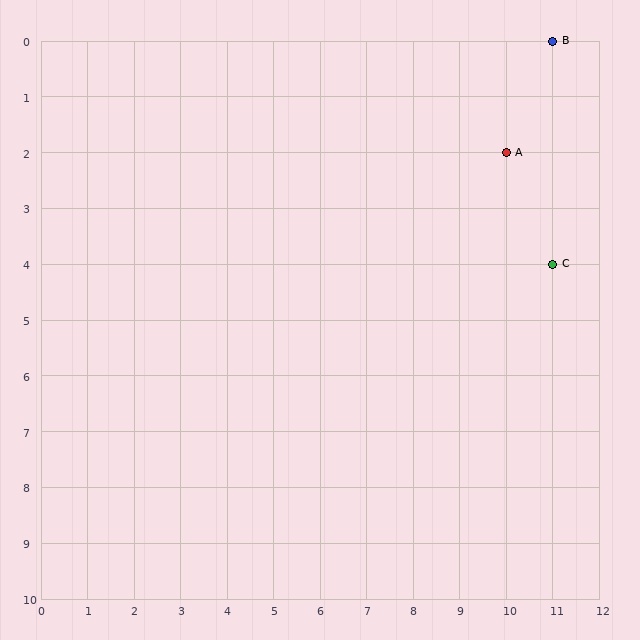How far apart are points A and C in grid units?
Points A and C are 1 column and 2 rows apart (about 2.2 grid units diagonally).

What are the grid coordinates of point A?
Point A is at grid coordinates (10, 2).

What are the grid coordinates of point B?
Point B is at grid coordinates (11, 0).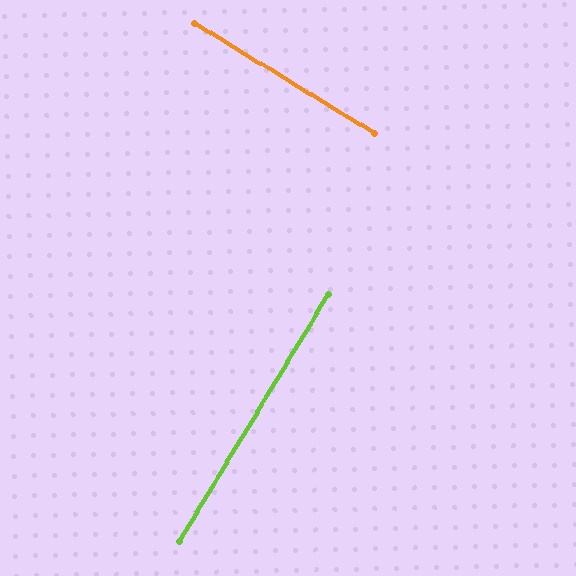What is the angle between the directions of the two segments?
Approximately 90 degrees.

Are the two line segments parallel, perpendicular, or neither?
Perpendicular — they meet at approximately 90°.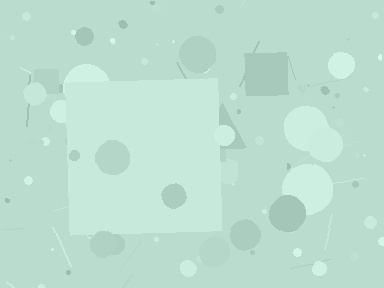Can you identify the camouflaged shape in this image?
The camouflaged shape is a square.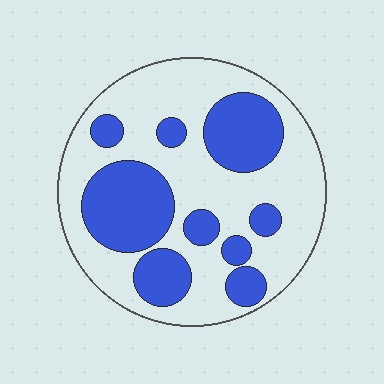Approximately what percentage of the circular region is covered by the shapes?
Approximately 35%.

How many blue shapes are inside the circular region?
9.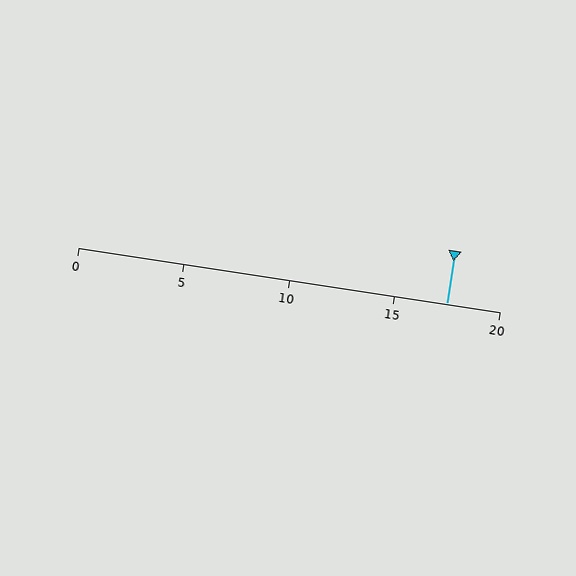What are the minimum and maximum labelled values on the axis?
The axis runs from 0 to 20.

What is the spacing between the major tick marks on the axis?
The major ticks are spaced 5 apart.